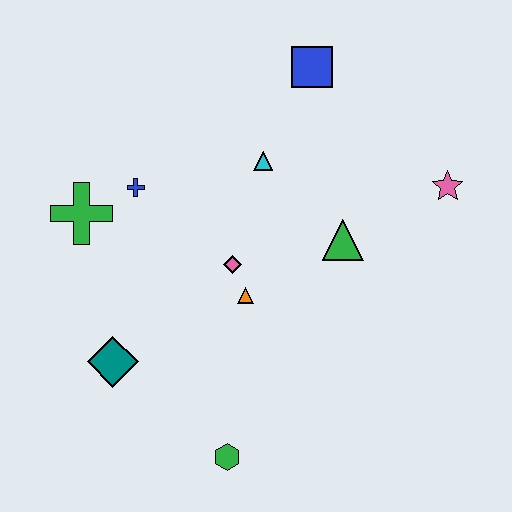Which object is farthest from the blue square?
The green hexagon is farthest from the blue square.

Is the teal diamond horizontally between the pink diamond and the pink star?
No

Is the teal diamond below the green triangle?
Yes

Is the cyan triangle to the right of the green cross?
Yes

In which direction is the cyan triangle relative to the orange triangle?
The cyan triangle is above the orange triangle.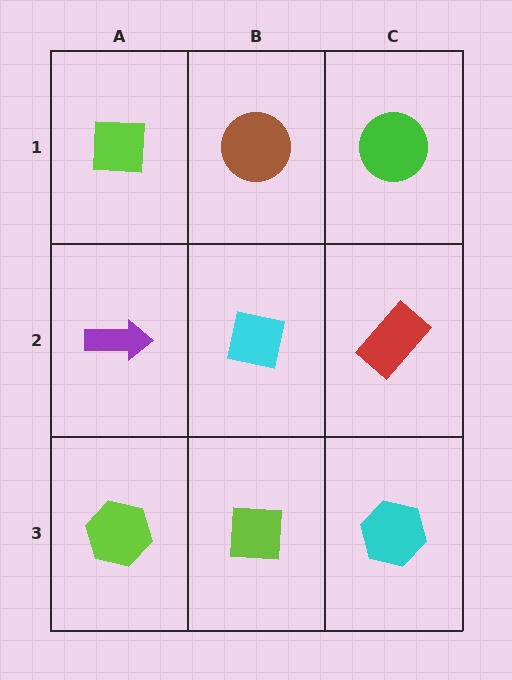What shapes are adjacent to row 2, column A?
A lime square (row 1, column A), a lime hexagon (row 3, column A), a cyan square (row 2, column B).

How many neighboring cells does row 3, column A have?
2.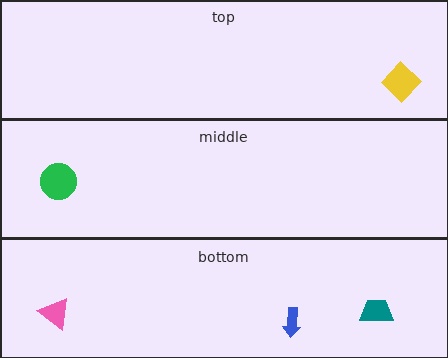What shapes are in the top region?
The yellow diamond.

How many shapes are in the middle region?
1.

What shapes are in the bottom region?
The blue arrow, the pink triangle, the teal trapezoid.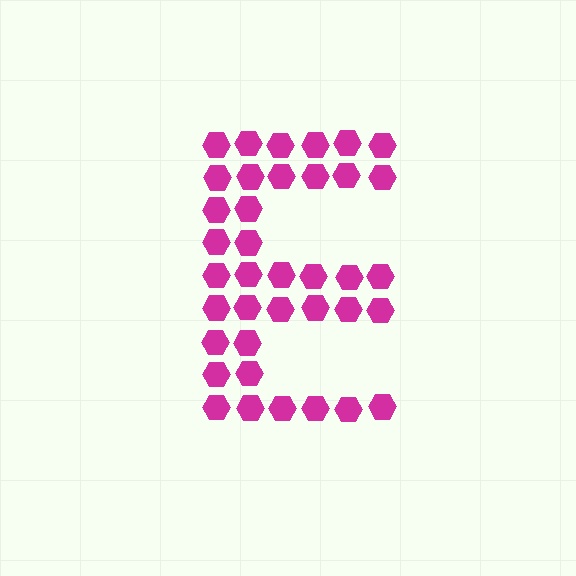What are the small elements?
The small elements are hexagons.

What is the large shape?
The large shape is the letter E.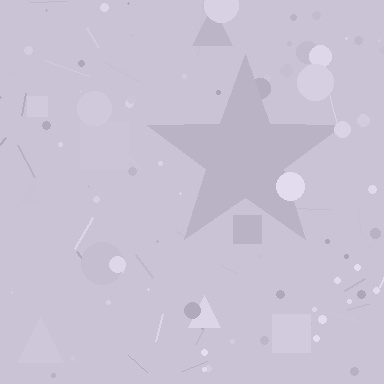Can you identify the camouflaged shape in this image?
The camouflaged shape is a star.